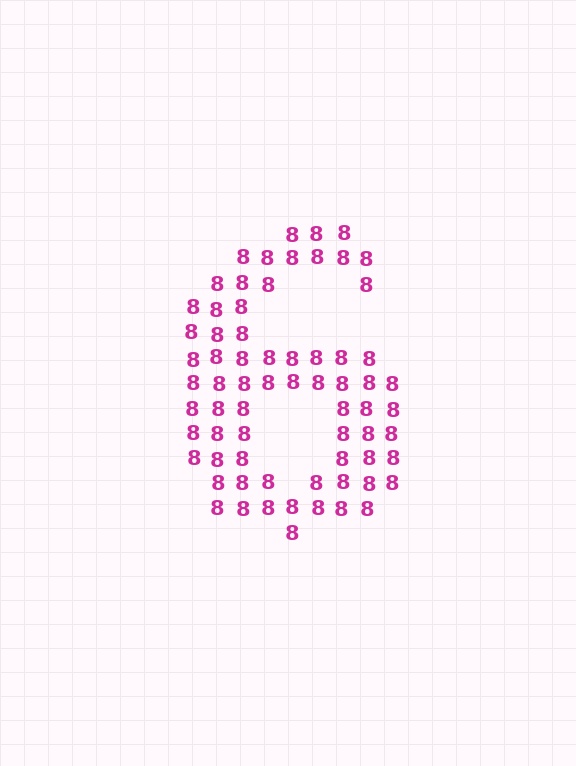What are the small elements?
The small elements are digit 8's.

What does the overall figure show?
The overall figure shows the digit 6.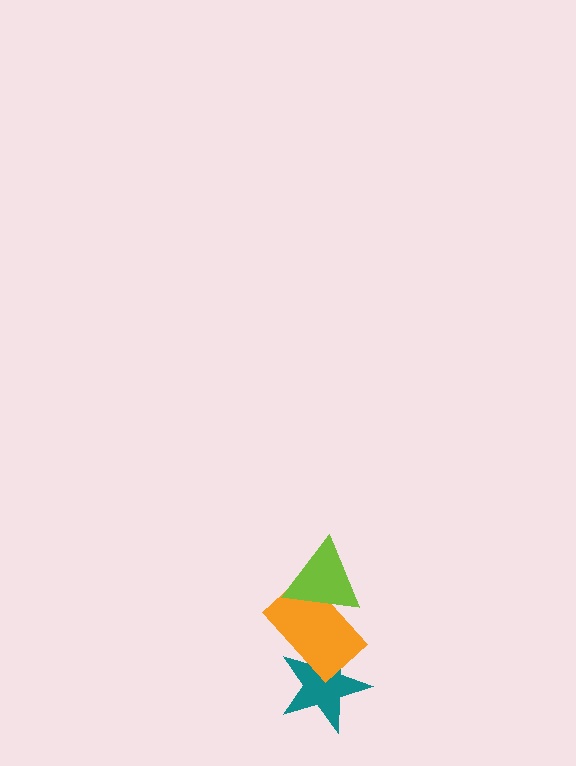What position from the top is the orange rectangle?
The orange rectangle is 2nd from the top.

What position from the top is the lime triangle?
The lime triangle is 1st from the top.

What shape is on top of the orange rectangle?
The lime triangle is on top of the orange rectangle.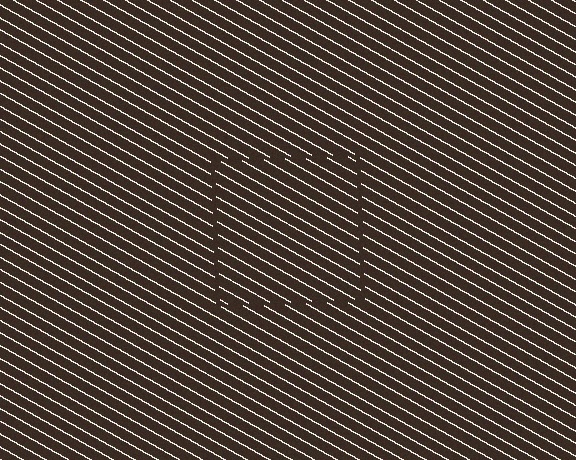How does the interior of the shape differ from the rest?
The interior of the shape contains the same grating, shifted by half a period — the contour is defined by the phase discontinuity where line-ends from the inner and outer gratings abut.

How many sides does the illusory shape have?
4 sides — the line-ends trace a square.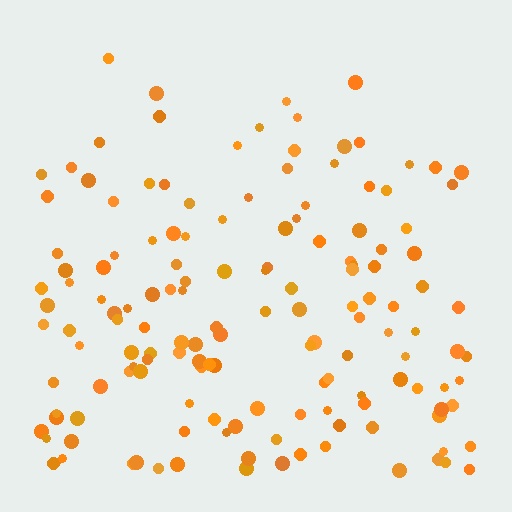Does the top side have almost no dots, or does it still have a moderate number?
Still a moderate number, just noticeably fewer than the bottom.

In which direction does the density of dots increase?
From top to bottom, with the bottom side densest.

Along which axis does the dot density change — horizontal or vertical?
Vertical.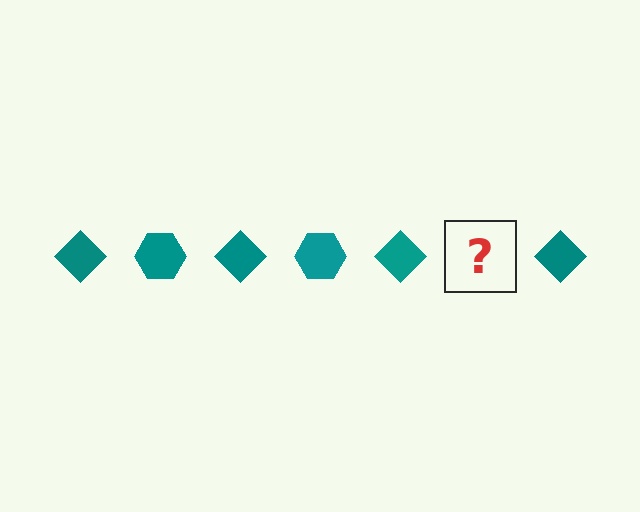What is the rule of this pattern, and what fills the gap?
The rule is that the pattern cycles through diamond, hexagon shapes in teal. The gap should be filled with a teal hexagon.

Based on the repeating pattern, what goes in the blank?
The blank should be a teal hexagon.